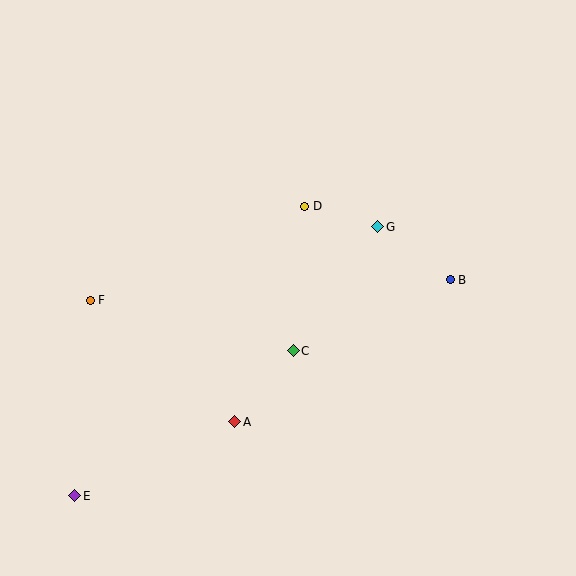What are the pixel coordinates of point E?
Point E is at (75, 496).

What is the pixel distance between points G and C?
The distance between G and C is 150 pixels.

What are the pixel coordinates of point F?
Point F is at (90, 300).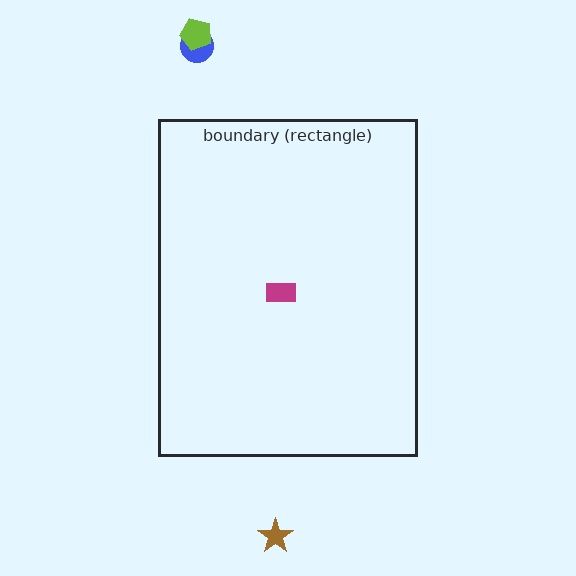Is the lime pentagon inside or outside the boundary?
Outside.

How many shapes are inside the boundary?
1 inside, 3 outside.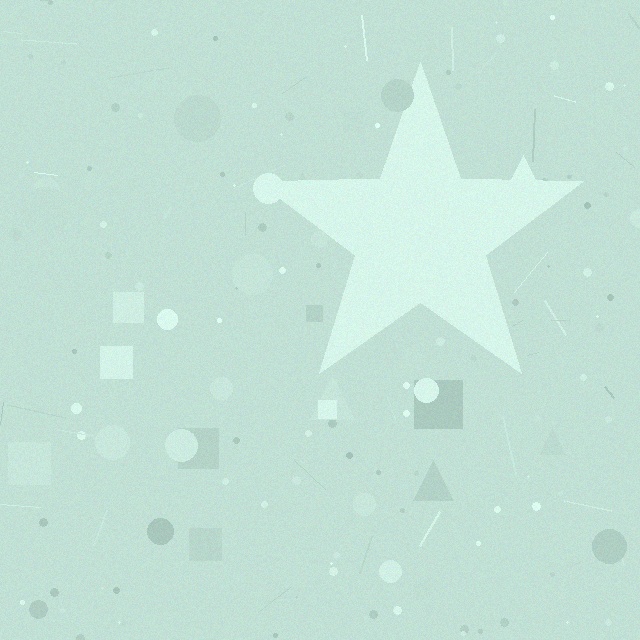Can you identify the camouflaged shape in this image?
The camouflaged shape is a star.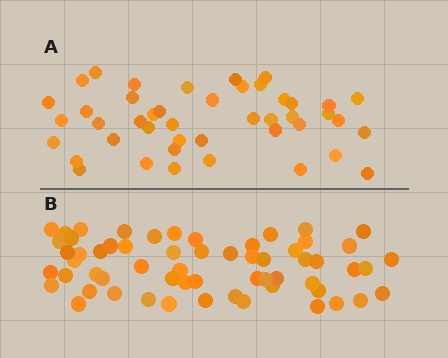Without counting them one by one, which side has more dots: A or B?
Region B (the bottom region) has more dots.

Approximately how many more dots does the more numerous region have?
Region B has approximately 15 more dots than region A.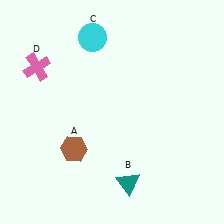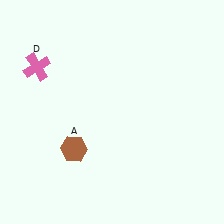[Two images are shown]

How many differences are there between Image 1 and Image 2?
There are 2 differences between the two images.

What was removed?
The cyan circle (C), the teal triangle (B) were removed in Image 2.